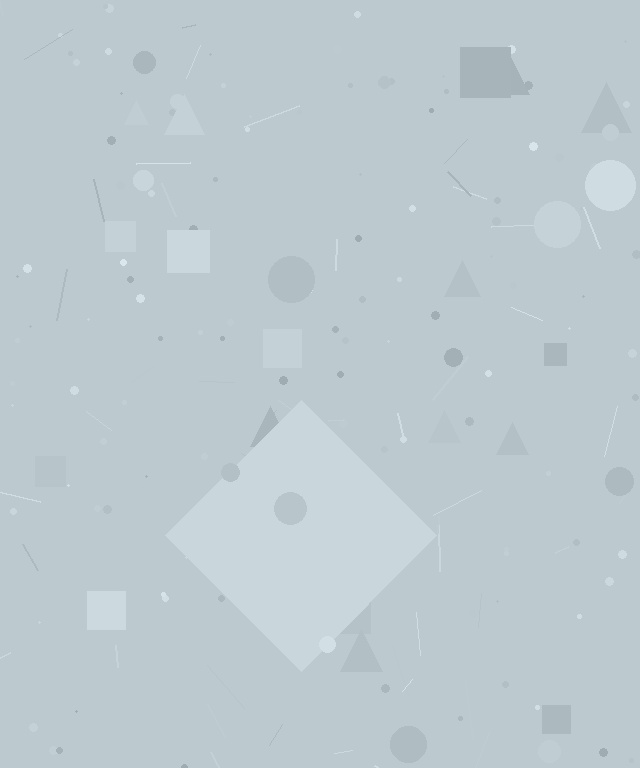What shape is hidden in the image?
A diamond is hidden in the image.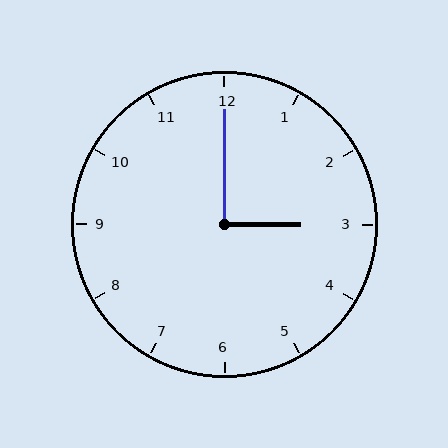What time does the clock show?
3:00.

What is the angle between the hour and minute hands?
Approximately 90 degrees.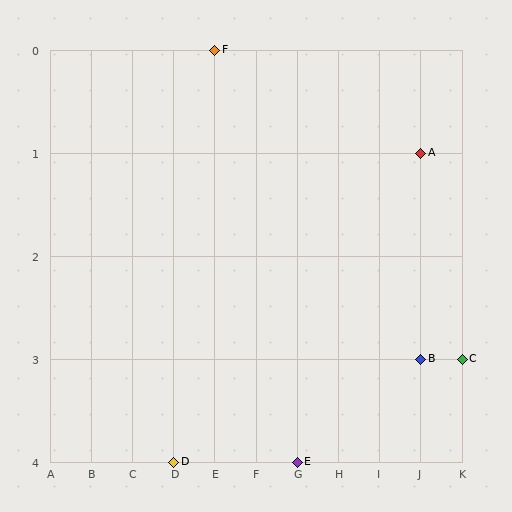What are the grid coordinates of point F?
Point F is at grid coordinates (E, 0).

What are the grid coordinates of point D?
Point D is at grid coordinates (D, 4).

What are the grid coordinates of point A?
Point A is at grid coordinates (J, 1).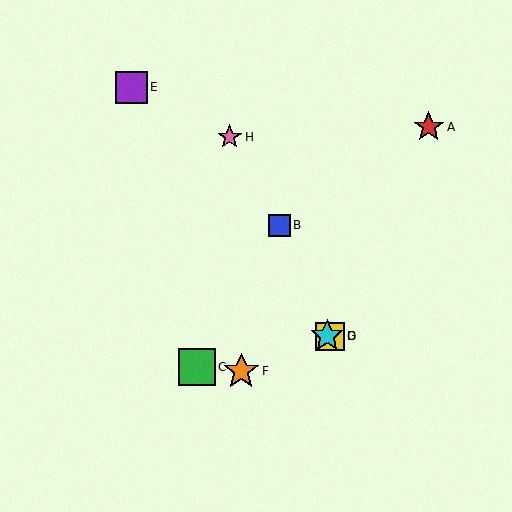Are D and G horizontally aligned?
Yes, both are at y≈336.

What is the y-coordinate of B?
Object B is at y≈225.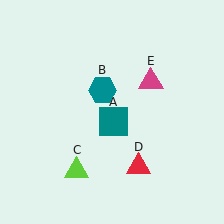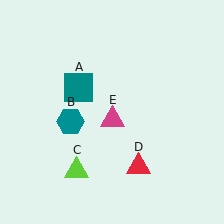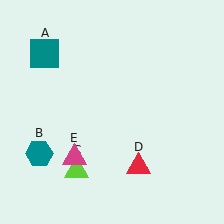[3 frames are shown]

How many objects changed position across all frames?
3 objects changed position: teal square (object A), teal hexagon (object B), magenta triangle (object E).